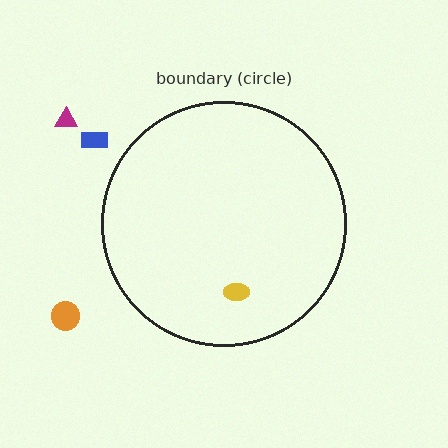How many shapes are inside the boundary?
1 inside, 3 outside.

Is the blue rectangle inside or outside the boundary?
Outside.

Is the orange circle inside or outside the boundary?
Outside.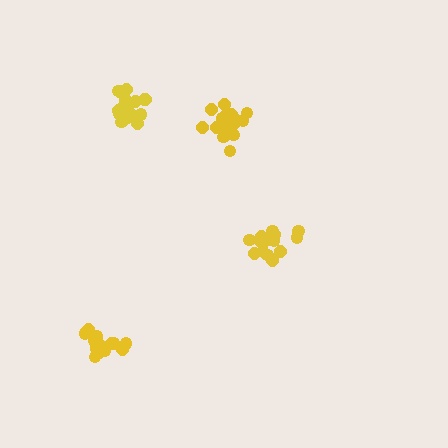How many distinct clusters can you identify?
There are 4 distinct clusters.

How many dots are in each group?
Group 1: 18 dots, Group 2: 15 dots, Group 3: 19 dots, Group 4: 19 dots (71 total).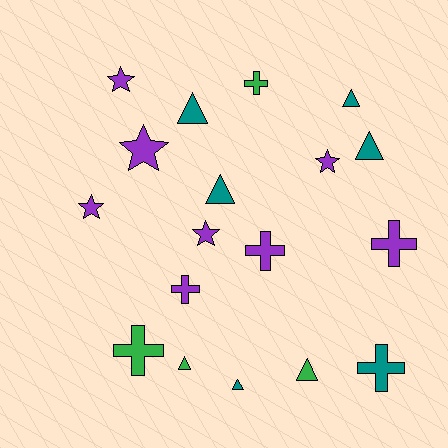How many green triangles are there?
There are 2 green triangles.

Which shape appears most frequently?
Triangle, with 7 objects.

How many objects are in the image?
There are 18 objects.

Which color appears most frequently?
Purple, with 8 objects.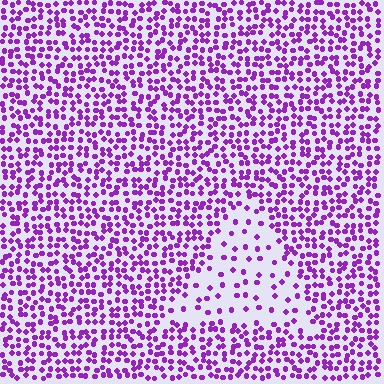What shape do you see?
I see a triangle.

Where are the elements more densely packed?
The elements are more densely packed outside the triangle boundary.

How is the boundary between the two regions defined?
The boundary is defined by a change in element density (approximately 2.8x ratio). All elements are the same color, size, and shape.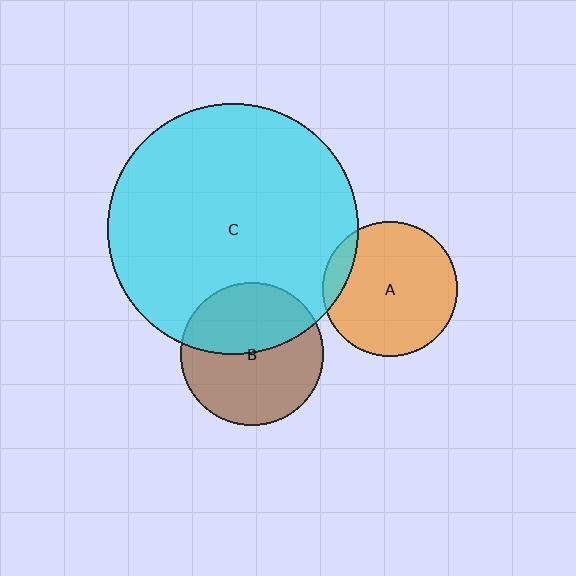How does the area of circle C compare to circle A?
Approximately 3.4 times.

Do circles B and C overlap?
Yes.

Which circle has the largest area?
Circle C (cyan).